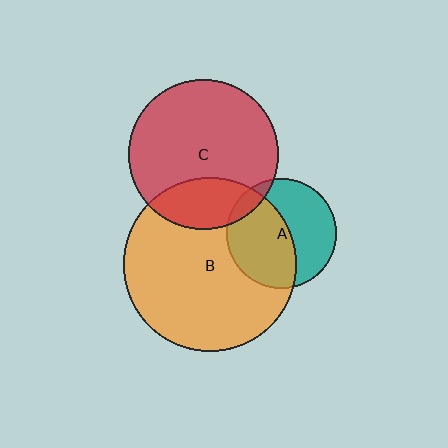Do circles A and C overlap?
Yes.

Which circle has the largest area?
Circle B (orange).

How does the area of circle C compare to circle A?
Approximately 1.9 times.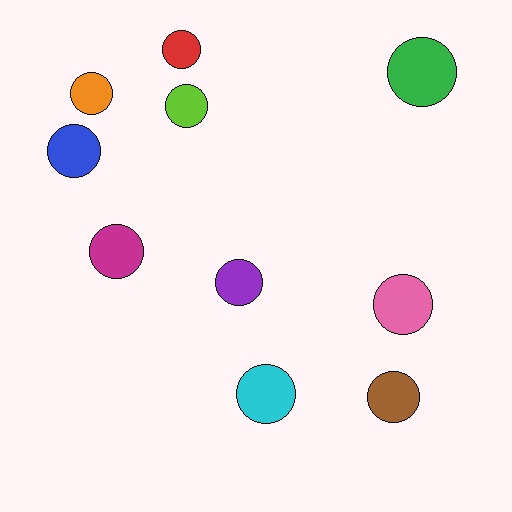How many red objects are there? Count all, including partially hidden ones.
There is 1 red object.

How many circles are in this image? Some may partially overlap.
There are 10 circles.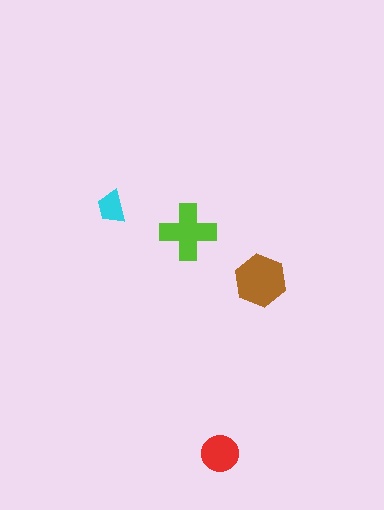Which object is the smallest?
The cyan trapezoid.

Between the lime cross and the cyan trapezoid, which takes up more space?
The lime cross.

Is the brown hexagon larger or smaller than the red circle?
Larger.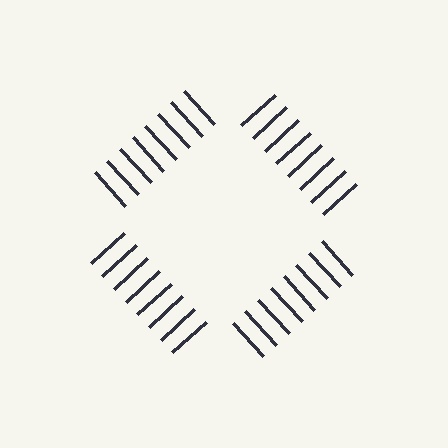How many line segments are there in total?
32 — 8 along each of the 4 edges.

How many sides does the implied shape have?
4 sides — the line-ends trace a square.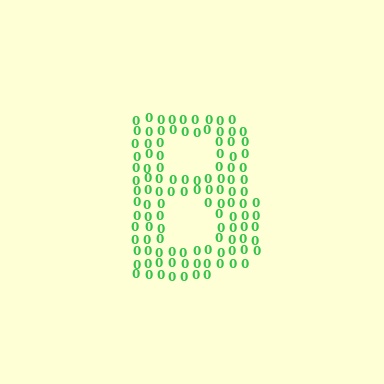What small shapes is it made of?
It is made of small digit 0's.